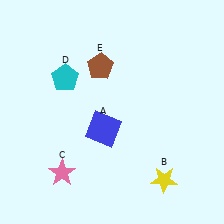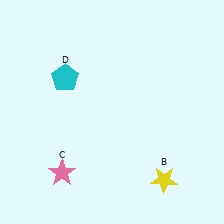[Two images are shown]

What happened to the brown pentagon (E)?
The brown pentagon (E) was removed in Image 2. It was in the top-left area of Image 1.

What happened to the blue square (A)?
The blue square (A) was removed in Image 2. It was in the bottom-left area of Image 1.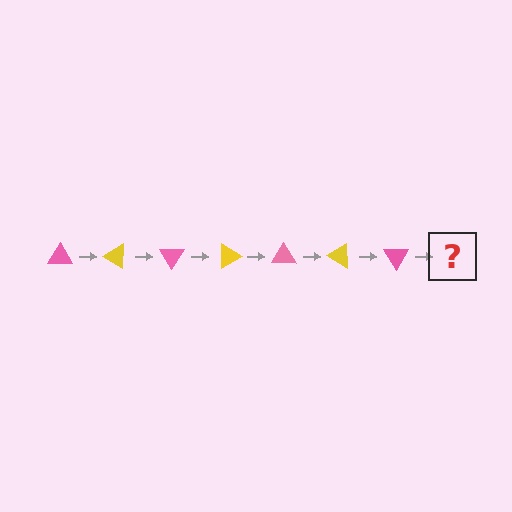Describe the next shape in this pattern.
It should be a yellow triangle, rotated 210 degrees from the start.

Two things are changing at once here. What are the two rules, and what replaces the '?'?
The two rules are that it rotates 30 degrees each step and the color cycles through pink and yellow. The '?' should be a yellow triangle, rotated 210 degrees from the start.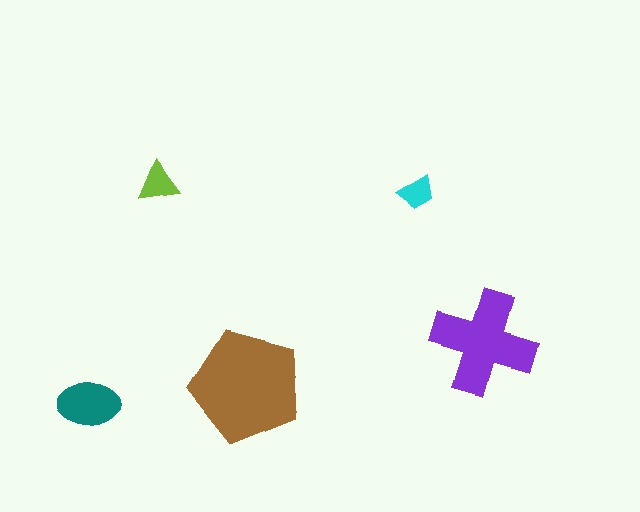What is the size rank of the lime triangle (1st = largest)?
4th.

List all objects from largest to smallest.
The brown pentagon, the purple cross, the teal ellipse, the lime triangle, the cyan trapezoid.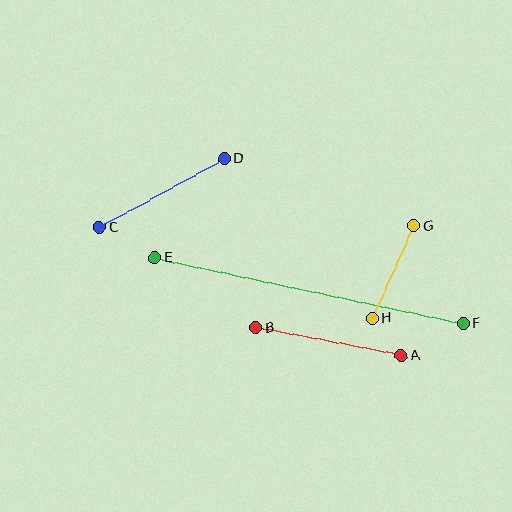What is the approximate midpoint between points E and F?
The midpoint is at approximately (309, 290) pixels.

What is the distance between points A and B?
The distance is approximately 148 pixels.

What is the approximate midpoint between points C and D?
The midpoint is at approximately (162, 193) pixels.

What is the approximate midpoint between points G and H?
The midpoint is at approximately (393, 272) pixels.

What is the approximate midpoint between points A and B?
The midpoint is at approximately (329, 342) pixels.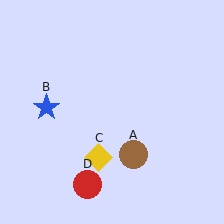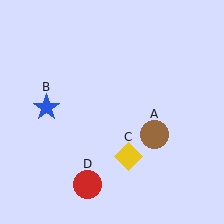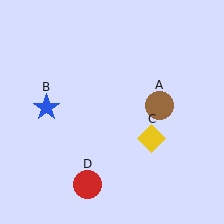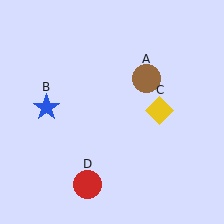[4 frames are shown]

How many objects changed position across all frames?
2 objects changed position: brown circle (object A), yellow diamond (object C).